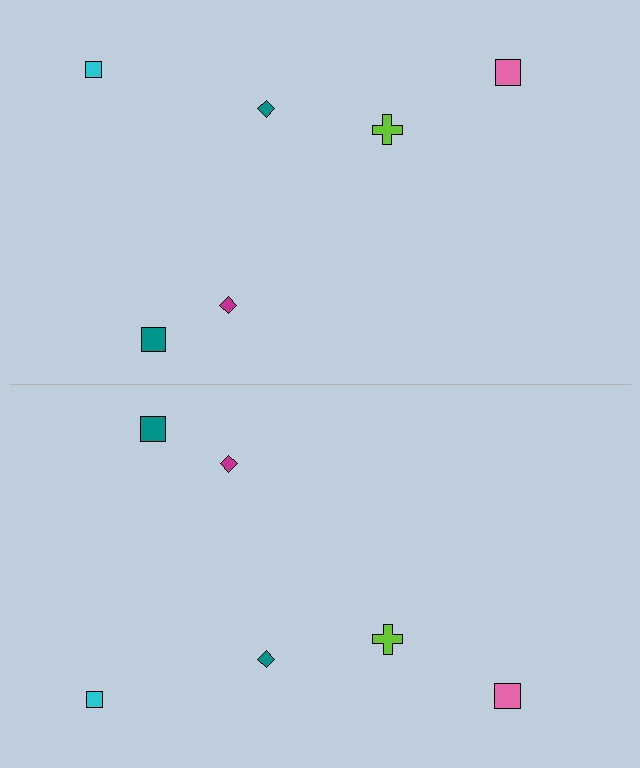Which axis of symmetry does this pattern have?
The pattern has a horizontal axis of symmetry running through the center of the image.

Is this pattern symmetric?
Yes, this pattern has bilateral (reflection) symmetry.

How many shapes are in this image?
There are 12 shapes in this image.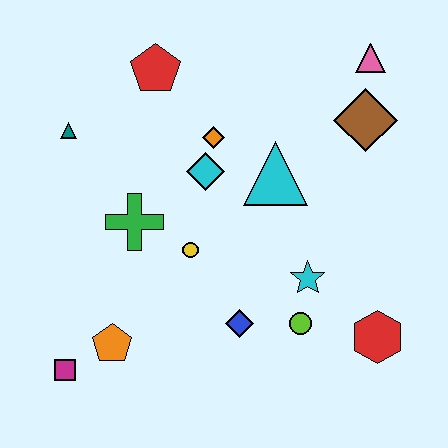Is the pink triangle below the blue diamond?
No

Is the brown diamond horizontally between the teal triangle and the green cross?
No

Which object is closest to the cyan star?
The lime circle is closest to the cyan star.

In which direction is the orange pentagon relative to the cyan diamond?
The orange pentagon is below the cyan diamond.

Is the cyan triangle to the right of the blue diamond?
Yes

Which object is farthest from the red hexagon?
The teal triangle is farthest from the red hexagon.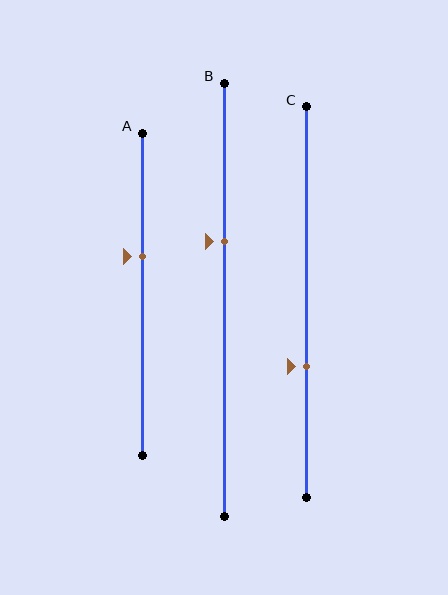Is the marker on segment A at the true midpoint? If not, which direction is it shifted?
No, the marker on segment A is shifted upward by about 12% of the segment length.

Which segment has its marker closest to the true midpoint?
Segment A has its marker closest to the true midpoint.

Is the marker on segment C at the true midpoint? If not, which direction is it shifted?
No, the marker on segment C is shifted downward by about 16% of the segment length.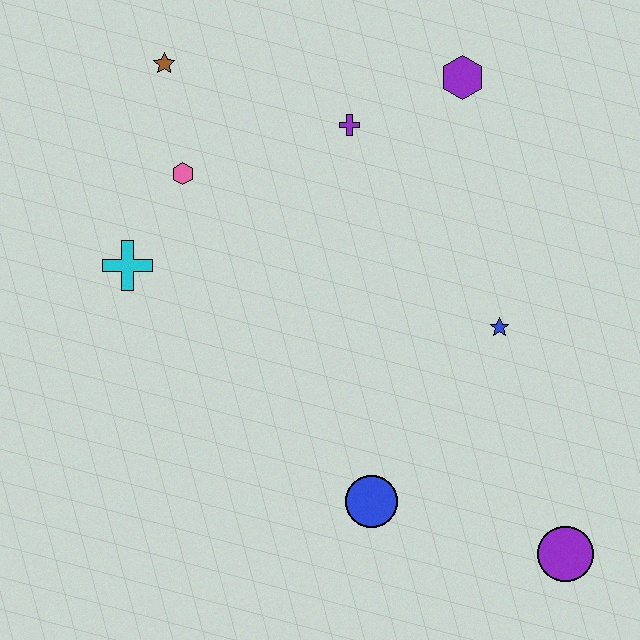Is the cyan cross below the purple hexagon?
Yes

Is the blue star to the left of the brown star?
No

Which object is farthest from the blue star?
The brown star is farthest from the blue star.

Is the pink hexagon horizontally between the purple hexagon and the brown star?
Yes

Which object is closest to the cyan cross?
The pink hexagon is closest to the cyan cross.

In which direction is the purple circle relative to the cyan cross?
The purple circle is to the right of the cyan cross.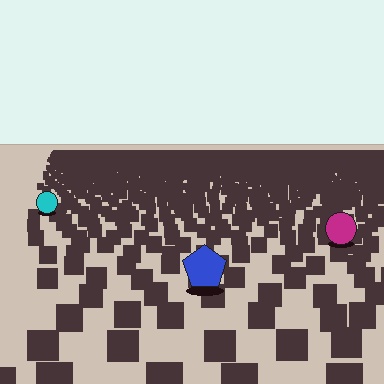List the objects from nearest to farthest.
From nearest to farthest: the blue pentagon, the magenta circle, the cyan circle.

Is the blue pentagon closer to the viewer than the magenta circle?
Yes. The blue pentagon is closer — you can tell from the texture gradient: the ground texture is coarser near it.